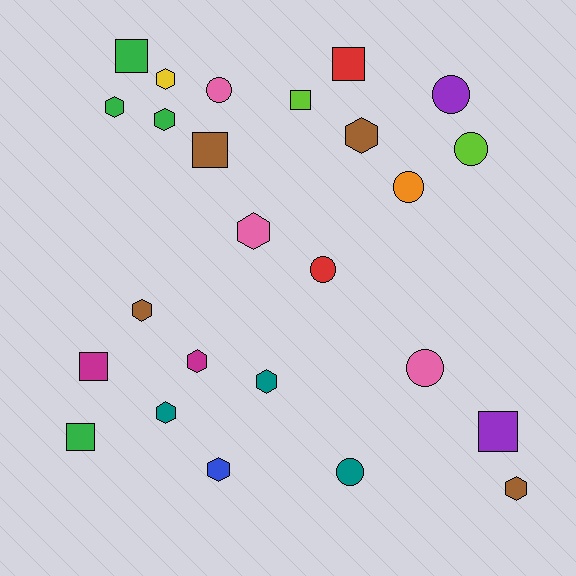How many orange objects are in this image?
There is 1 orange object.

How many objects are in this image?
There are 25 objects.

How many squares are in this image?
There are 7 squares.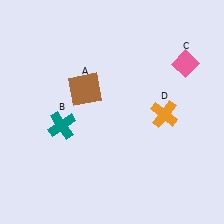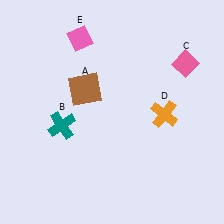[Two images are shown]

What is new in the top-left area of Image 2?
A pink diamond (E) was added in the top-left area of Image 2.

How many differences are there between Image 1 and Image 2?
There is 1 difference between the two images.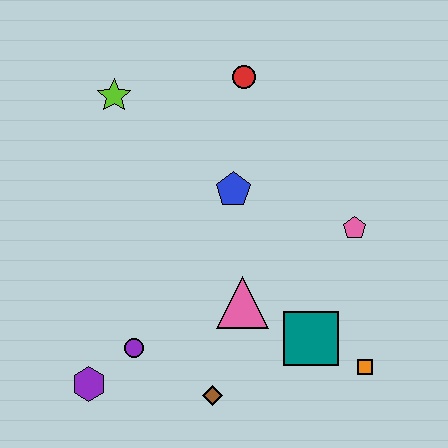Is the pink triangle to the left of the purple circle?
No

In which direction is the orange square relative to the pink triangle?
The orange square is to the right of the pink triangle.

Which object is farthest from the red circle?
The purple hexagon is farthest from the red circle.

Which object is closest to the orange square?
The teal square is closest to the orange square.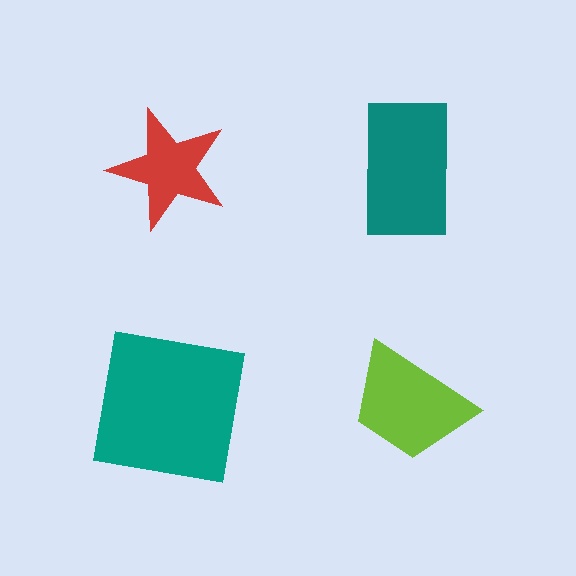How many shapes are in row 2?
2 shapes.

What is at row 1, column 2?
A teal rectangle.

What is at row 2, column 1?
A teal square.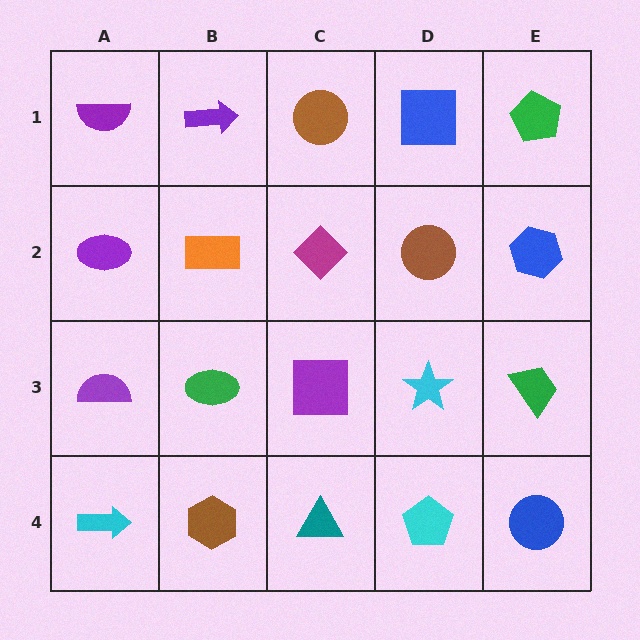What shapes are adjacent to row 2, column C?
A brown circle (row 1, column C), a purple square (row 3, column C), an orange rectangle (row 2, column B), a brown circle (row 2, column D).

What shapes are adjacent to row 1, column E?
A blue hexagon (row 2, column E), a blue square (row 1, column D).